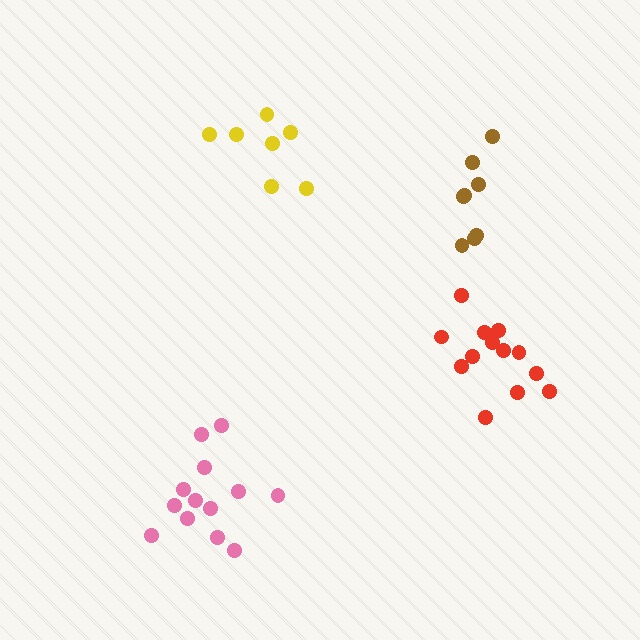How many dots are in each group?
Group 1: 8 dots, Group 2: 7 dots, Group 3: 13 dots, Group 4: 13 dots (41 total).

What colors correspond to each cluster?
The clusters are colored: brown, yellow, pink, red.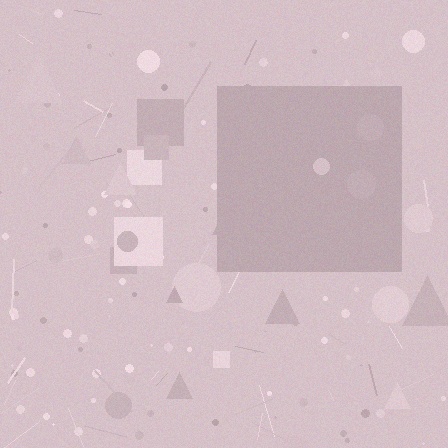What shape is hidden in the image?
A square is hidden in the image.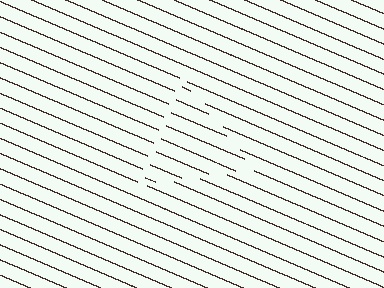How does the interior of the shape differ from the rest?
The interior of the shape contains the same grating, shifted by half a period — the contour is defined by the phase discontinuity where line-ends from the inner and outer gratings abut.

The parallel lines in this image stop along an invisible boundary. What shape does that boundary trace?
An illusory triangle. The interior of the shape contains the same grating, shifted by half a period — the contour is defined by the phase discontinuity where line-ends from the inner and outer gratings abut.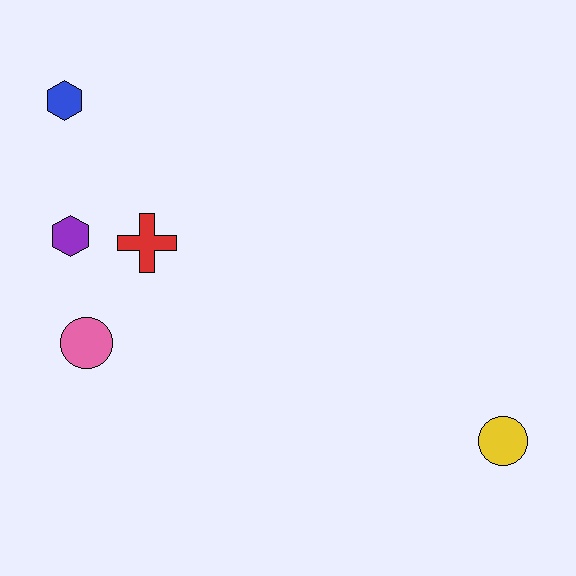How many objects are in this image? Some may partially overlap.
There are 5 objects.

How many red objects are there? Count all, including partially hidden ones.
There is 1 red object.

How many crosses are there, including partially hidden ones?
There is 1 cross.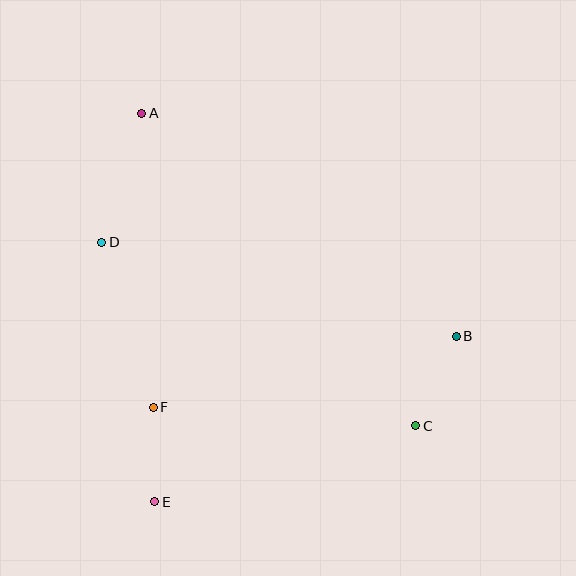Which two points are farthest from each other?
Points A and C are farthest from each other.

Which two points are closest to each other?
Points E and F are closest to each other.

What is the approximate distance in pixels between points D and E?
The distance between D and E is approximately 265 pixels.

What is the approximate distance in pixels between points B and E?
The distance between B and E is approximately 344 pixels.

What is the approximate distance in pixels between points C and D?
The distance between C and D is approximately 364 pixels.